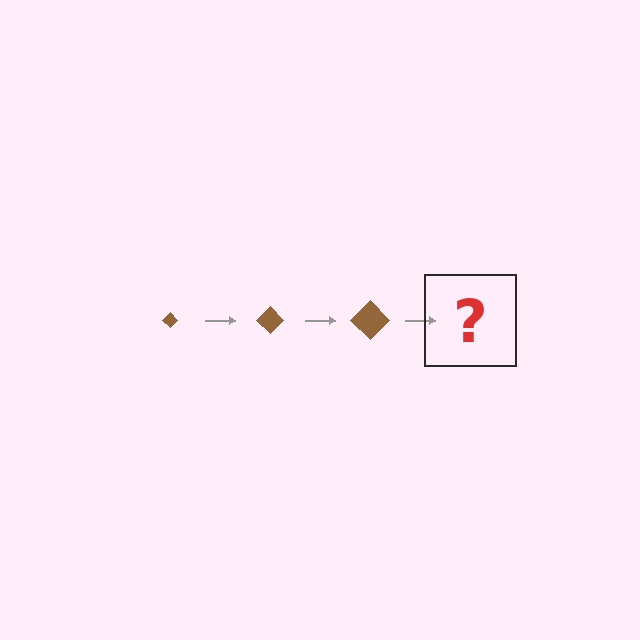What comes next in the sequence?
The next element should be a brown diamond, larger than the previous one.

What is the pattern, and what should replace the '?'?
The pattern is that the diamond gets progressively larger each step. The '?' should be a brown diamond, larger than the previous one.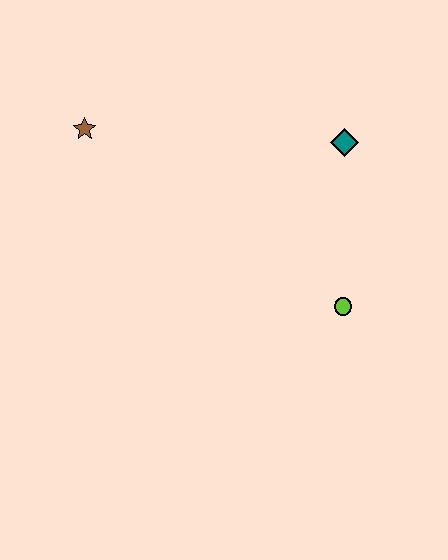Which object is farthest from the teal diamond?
The brown star is farthest from the teal diamond.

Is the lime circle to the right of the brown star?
Yes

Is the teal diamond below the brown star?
Yes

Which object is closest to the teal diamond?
The lime circle is closest to the teal diamond.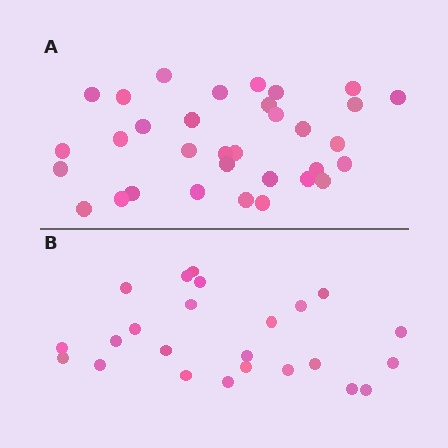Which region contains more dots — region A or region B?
Region A (the top region) has more dots.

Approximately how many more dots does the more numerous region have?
Region A has roughly 8 or so more dots than region B.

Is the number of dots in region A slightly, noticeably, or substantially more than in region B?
Region A has noticeably more, but not dramatically so. The ratio is roughly 1.4 to 1.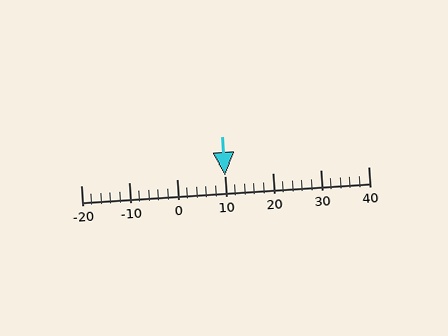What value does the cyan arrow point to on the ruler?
The cyan arrow points to approximately 10.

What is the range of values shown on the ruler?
The ruler shows values from -20 to 40.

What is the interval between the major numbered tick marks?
The major tick marks are spaced 10 units apart.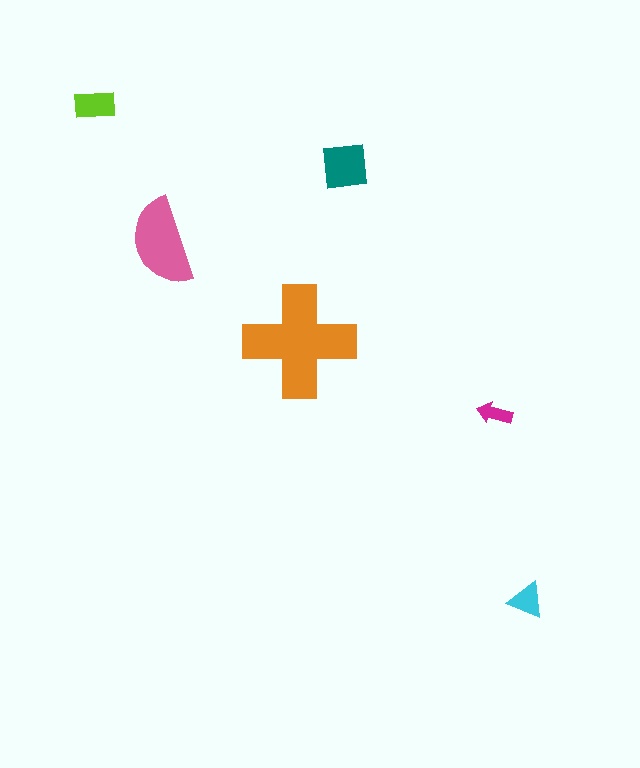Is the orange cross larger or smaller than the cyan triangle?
Larger.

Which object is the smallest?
The magenta arrow.